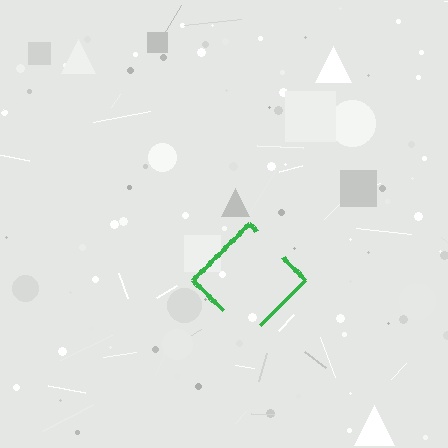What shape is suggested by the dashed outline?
The dashed outline suggests a diamond.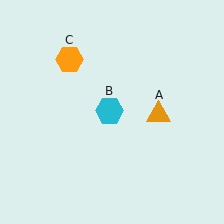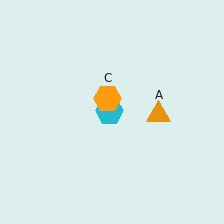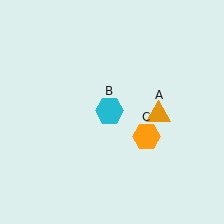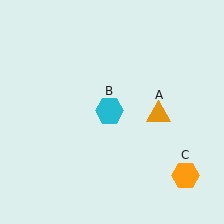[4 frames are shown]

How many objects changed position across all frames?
1 object changed position: orange hexagon (object C).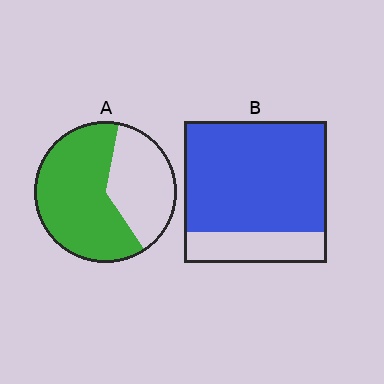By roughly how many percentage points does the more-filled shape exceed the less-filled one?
By roughly 15 percentage points (B over A).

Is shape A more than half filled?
Yes.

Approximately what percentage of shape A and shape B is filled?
A is approximately 65% and B is approximately 80%.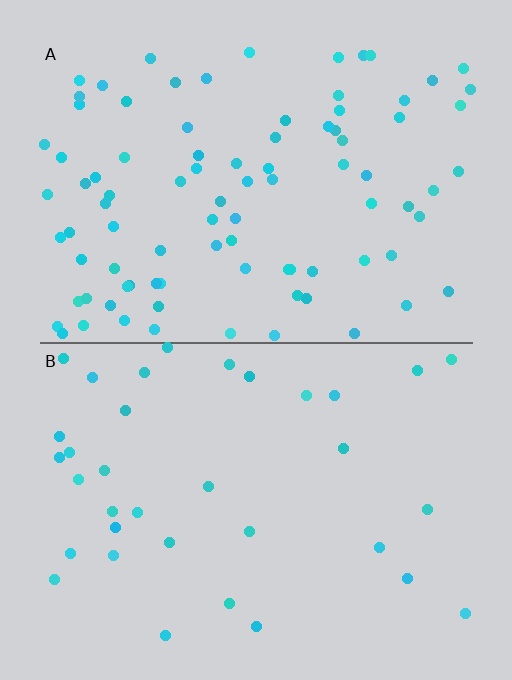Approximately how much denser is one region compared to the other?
Approximately 2.5× — region A over region B.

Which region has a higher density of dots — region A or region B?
A (the top).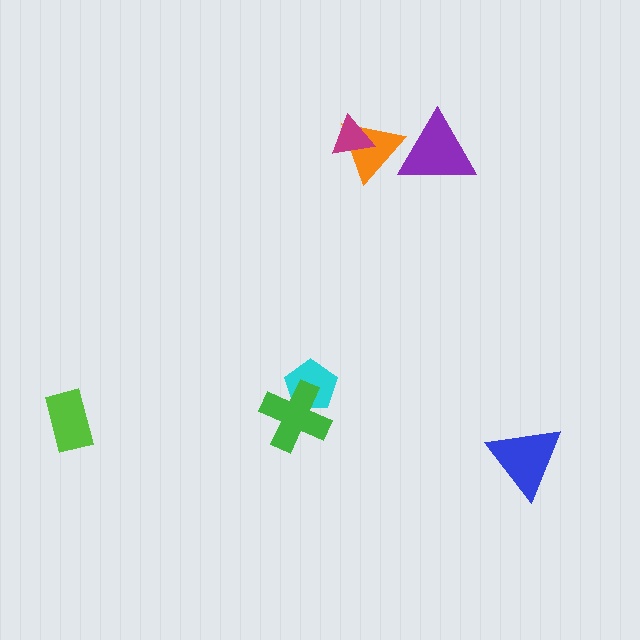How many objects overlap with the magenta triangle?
1 object overlaps with the magenta triangle.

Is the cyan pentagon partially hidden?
Yes, it is partially covered by another shape.